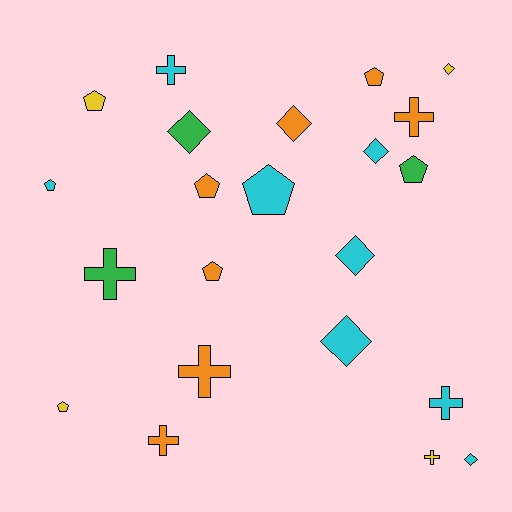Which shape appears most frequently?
Pentagon, with 8 objects.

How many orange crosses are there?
There are 3 orange crosses.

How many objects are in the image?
There are 22 objects.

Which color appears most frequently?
Cyan, with 8 objects.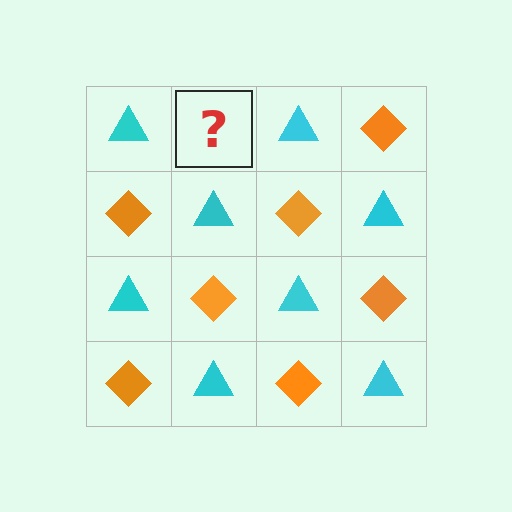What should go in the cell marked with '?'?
The missing cell should contain an orange diamond.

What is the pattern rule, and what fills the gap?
The rule is that it alternates cyan triangle and orange diamond in a checkerboard pattern. The gap should be filled with an orange diamond.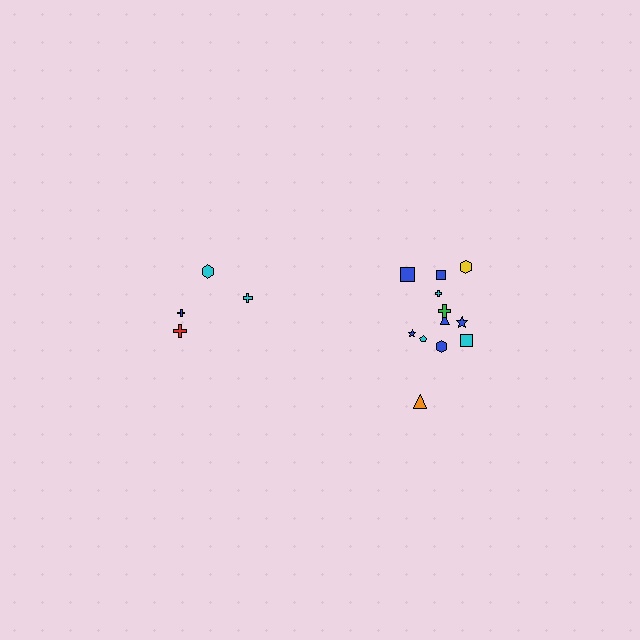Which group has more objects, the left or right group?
The right group.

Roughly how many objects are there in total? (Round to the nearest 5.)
Roughly 15 objects in total.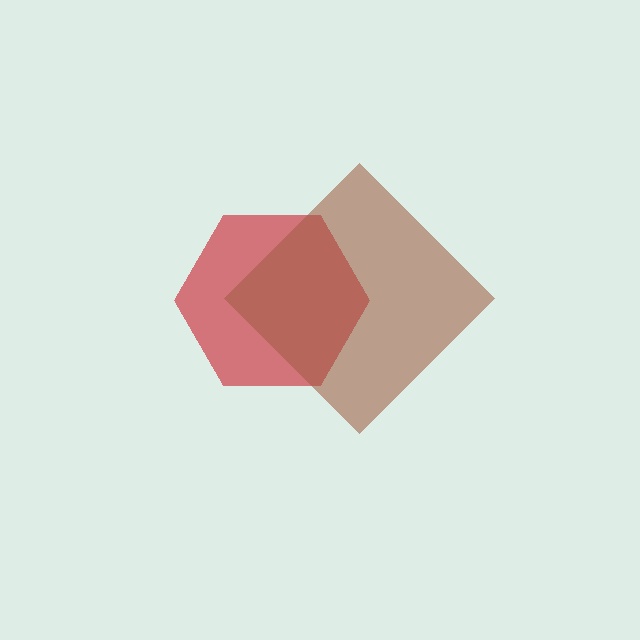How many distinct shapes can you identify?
There are 2 distinct shapes: a red hexagon, a brown diamond.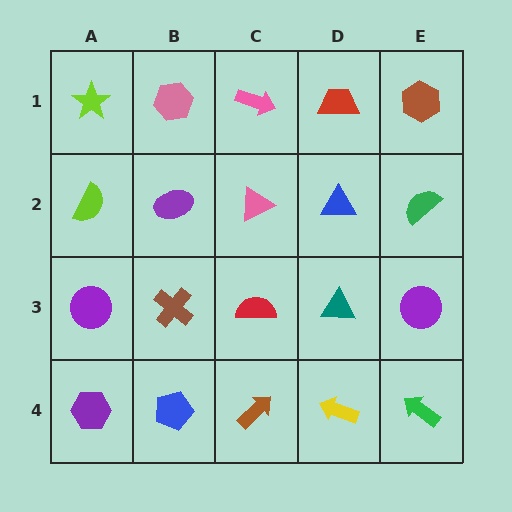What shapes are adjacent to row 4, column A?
A purple circle (row 3, column A), a blue pentagon (row 4, column B).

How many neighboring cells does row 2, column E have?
3.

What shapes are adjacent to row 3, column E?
A green semicircle (row 2, column E), a green arrow (row 4, column E), a teal triangle (row 3, column D).